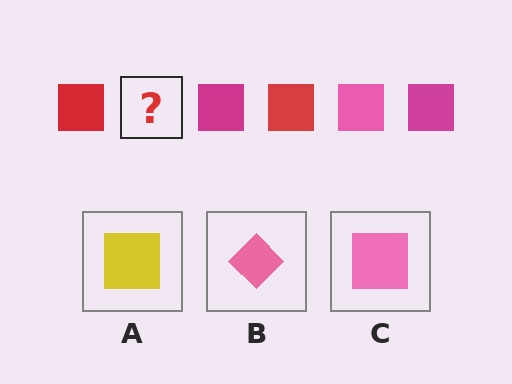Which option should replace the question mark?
Option C.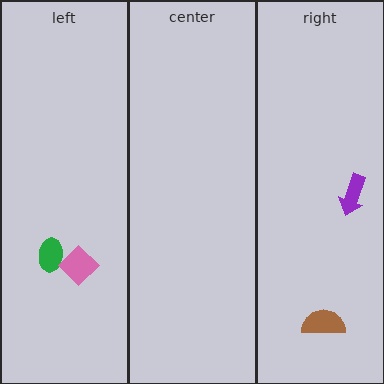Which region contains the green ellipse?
The left region.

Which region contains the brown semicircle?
The right region.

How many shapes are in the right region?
2.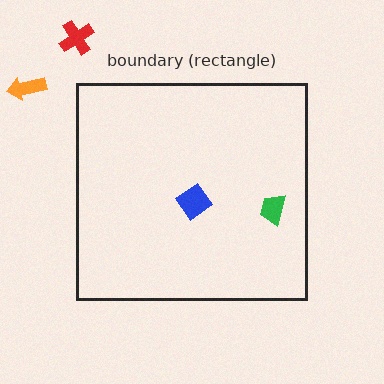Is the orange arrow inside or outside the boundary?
Outside.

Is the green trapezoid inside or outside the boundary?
Inside.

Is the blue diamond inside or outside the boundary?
Inside.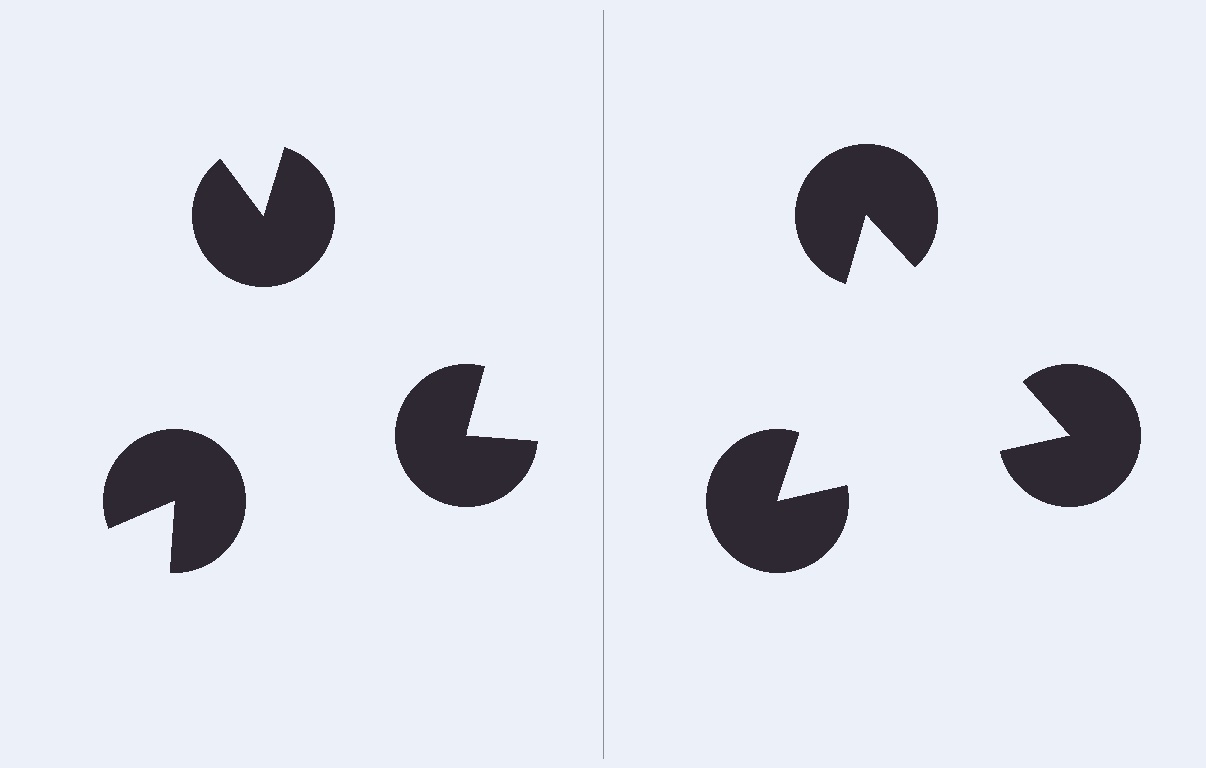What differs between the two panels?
The pac-man discs are positioned identically on both sides; only the wedge orientations differ. On the right they align to a triangle; on the left they are misaligned.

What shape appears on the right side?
An illusory triangle.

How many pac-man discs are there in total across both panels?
6 — 3 on each side.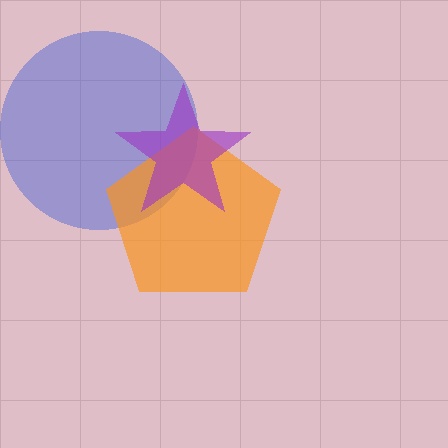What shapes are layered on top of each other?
The layered shapes are: a blue circle, an orange pentagon, a purple star.